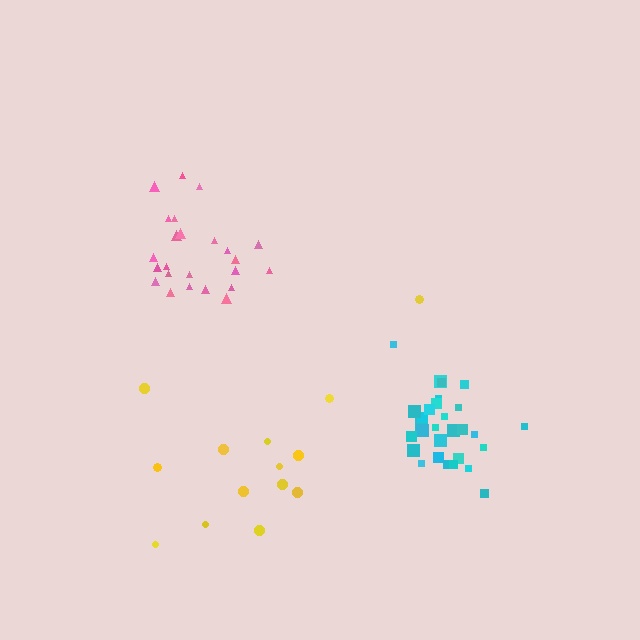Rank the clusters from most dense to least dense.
cyan, pink, yellow.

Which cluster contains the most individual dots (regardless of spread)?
Cyan (29).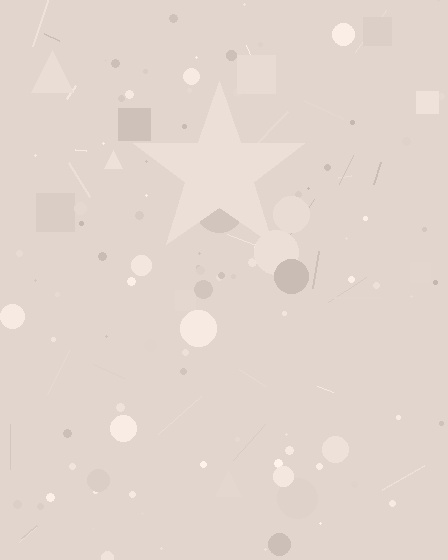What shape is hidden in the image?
A star is hidden in the image.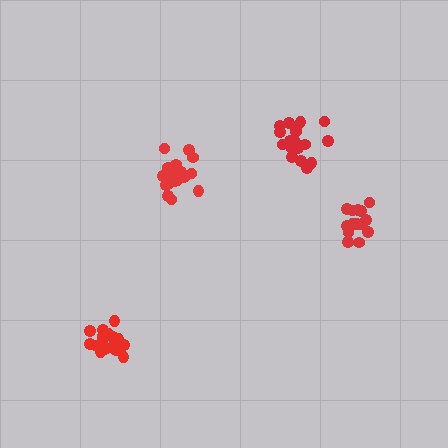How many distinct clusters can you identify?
There are 4 distinct clusters.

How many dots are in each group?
Group 1: 15 dots, Group 2: 21 dots, Group 3: 21 dots, Group 4: 21 dots (78 total).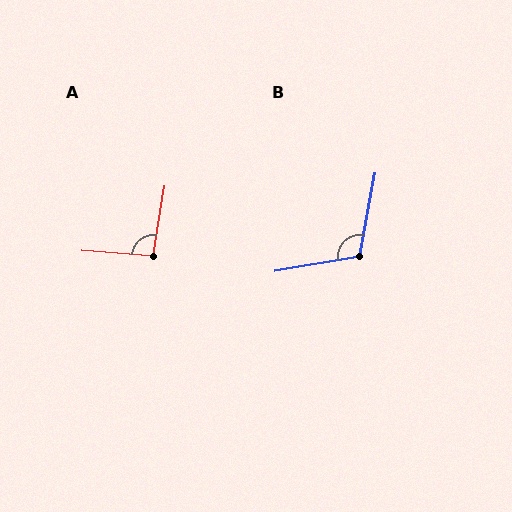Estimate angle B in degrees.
Approximately 110 degrees.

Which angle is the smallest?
A, at approximately 95 degrees.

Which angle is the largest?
B, at approximately 110 degrees.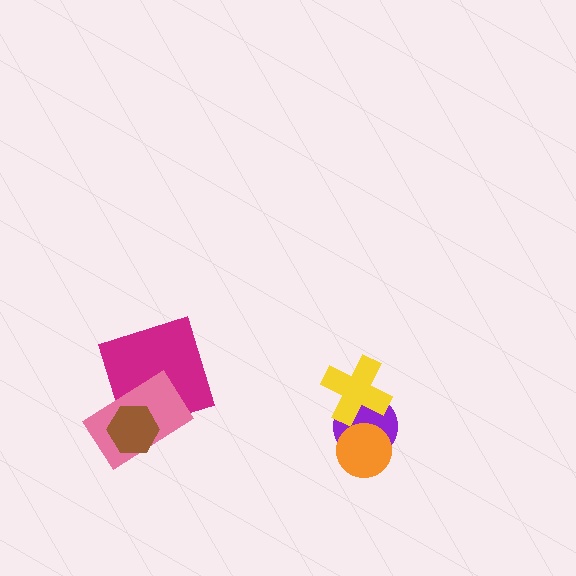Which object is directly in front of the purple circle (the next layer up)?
The yellow cross is directly in front of the purple circle.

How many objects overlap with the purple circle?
2 objects overlap with the purple circle.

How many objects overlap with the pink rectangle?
2 objects overlap with the pink rectangle.